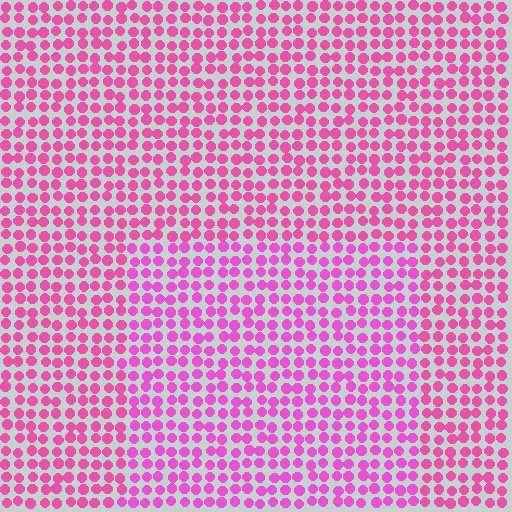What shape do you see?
I see a rectangle.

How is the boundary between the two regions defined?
The boundary is defined purely by a slight shift in hue (about 17 degrees). Spacing, size, and orientation are identical on both sides.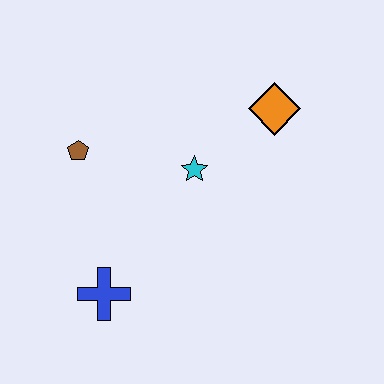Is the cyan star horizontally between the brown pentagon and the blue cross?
No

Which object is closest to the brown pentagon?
The cyan star is closest to the brown pentagon.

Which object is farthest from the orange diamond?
The blue cross is farthest from the orange diamond.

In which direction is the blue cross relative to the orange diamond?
The blue cross is below the orange diamond.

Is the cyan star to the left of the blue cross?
No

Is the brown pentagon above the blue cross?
Yes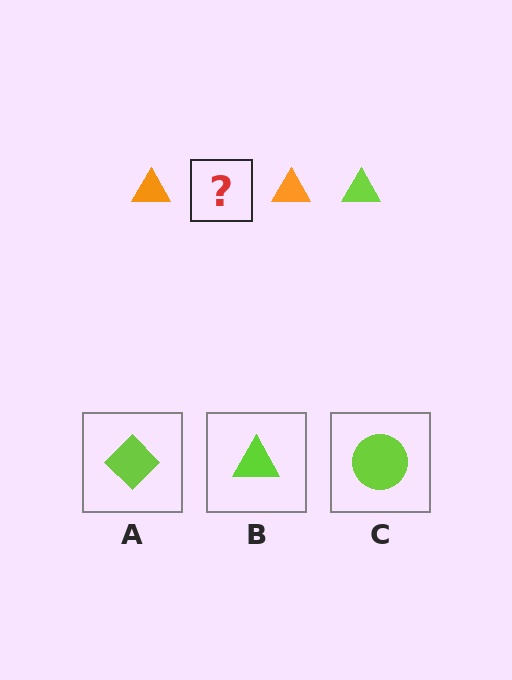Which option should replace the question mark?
Option B.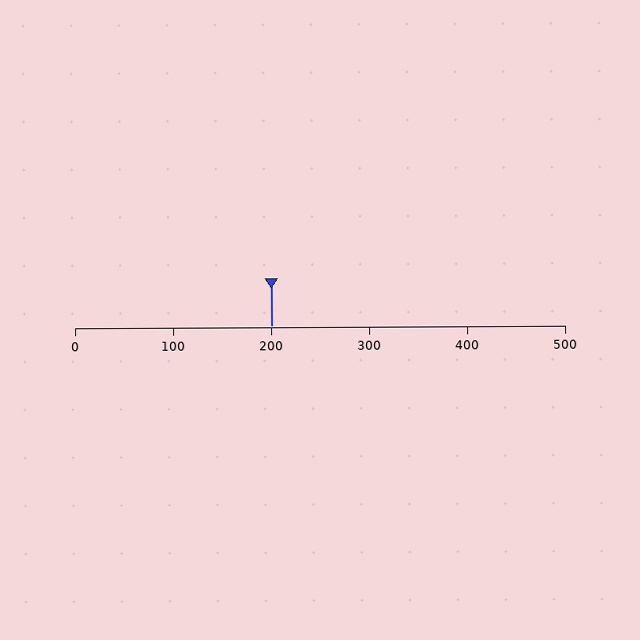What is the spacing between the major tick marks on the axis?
The major ticks are spaced 100 apart.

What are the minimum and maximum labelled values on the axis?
The axis runs from 0 to 500.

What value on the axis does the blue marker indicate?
The marker indicates approximately 200.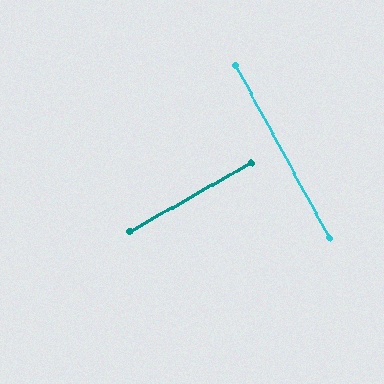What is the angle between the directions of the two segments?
Approximately 89 degrees.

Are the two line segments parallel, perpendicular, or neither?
Perpendicular — they meet at approximately 89°.